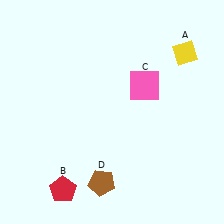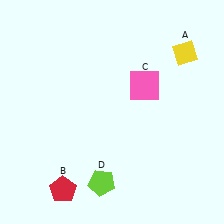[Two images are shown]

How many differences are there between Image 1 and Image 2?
There is 1 difference between the two images.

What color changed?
The pentagon (D) changed from brown in Image 1 to lime in Image 2.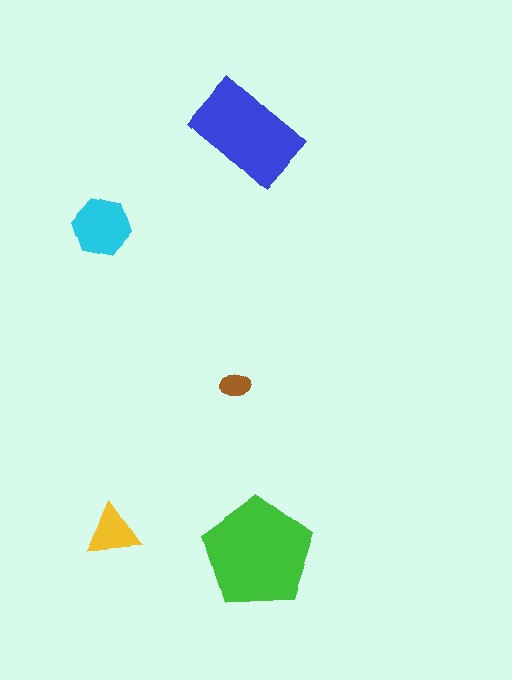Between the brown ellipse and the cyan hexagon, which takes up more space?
The cyan hexagon.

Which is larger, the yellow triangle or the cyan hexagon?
The cyan hexagon.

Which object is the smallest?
The brown ellipse.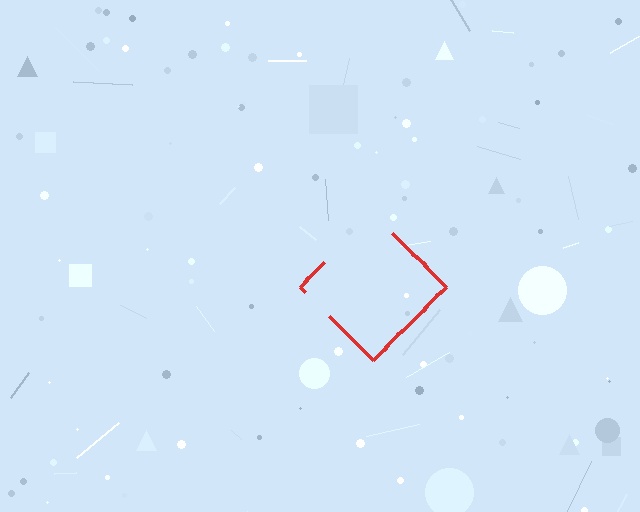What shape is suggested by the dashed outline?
The dashed outline suggests a diamond.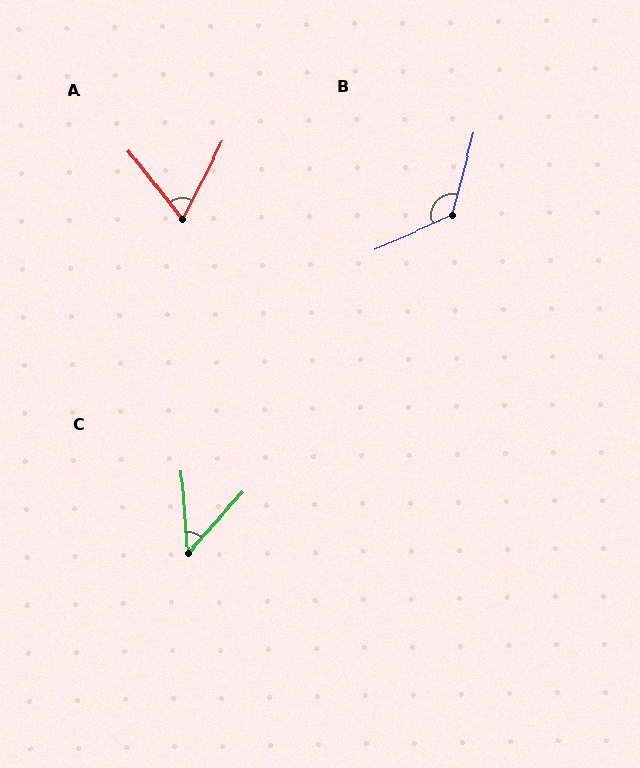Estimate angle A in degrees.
Approximately 65 degrees.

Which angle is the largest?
B, at approximately 129 degrees.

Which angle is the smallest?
C, at approximately 46 degrees.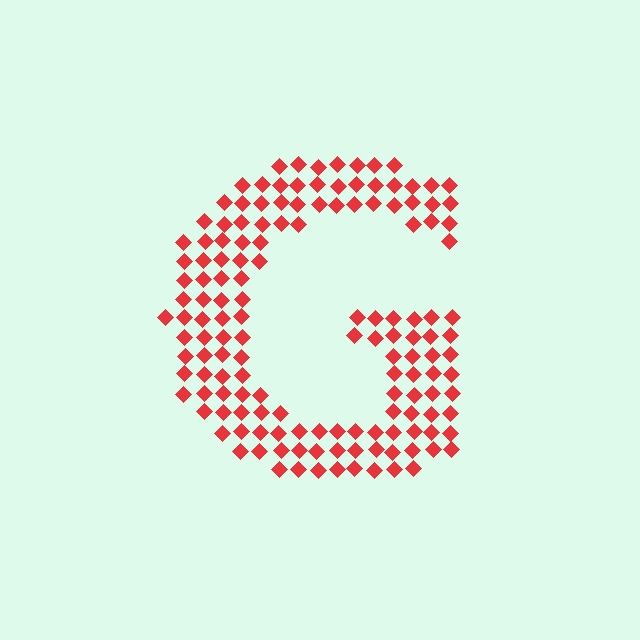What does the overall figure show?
The overall figure shows the letter G.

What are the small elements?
The small elements are diamonds.